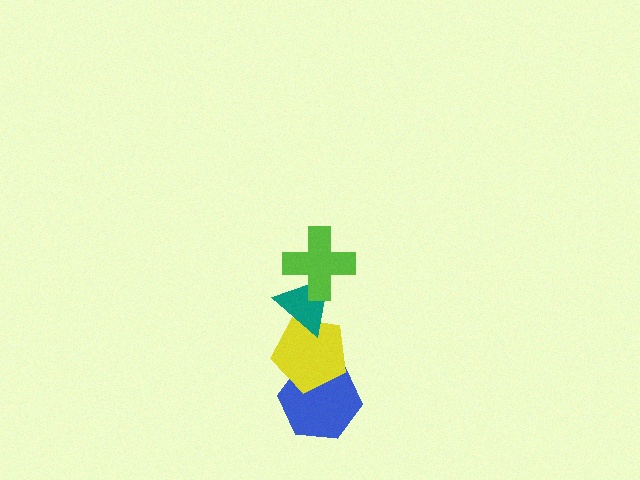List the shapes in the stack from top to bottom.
From top to bottom: the lime cross, the teal triangle, the yellow pentagon, the blue hexagon.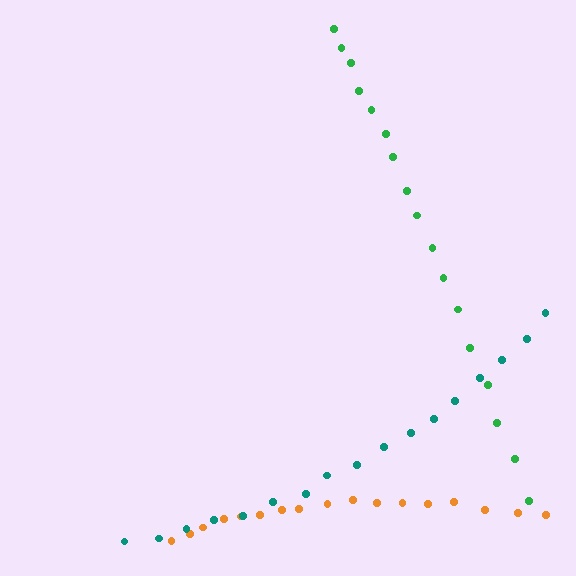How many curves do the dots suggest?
There are 3 distinct paths.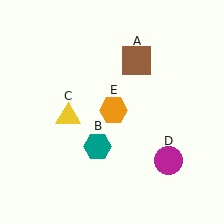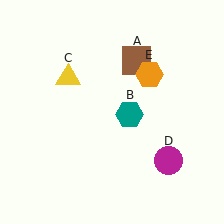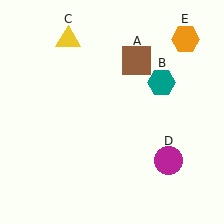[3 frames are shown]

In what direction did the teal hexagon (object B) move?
The teal hexagon (object B) moved up and to the right.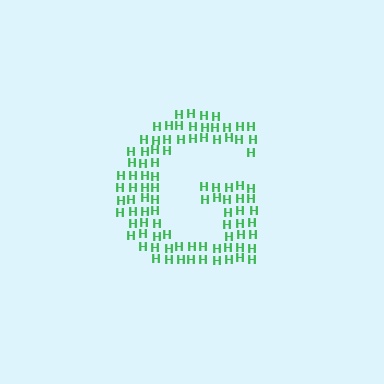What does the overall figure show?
The overall figure shows the letter G.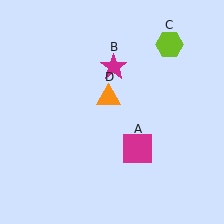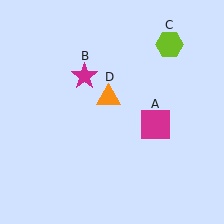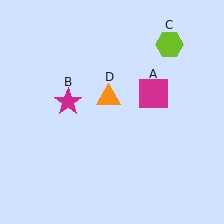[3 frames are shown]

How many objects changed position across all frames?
2 objects changed position: magenta square (object A), magenta star (object B).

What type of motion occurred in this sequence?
The magenta square (object A), magenta star (object B) rotated counterclockwise around the center of the scene.